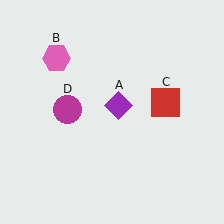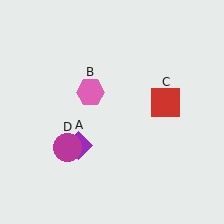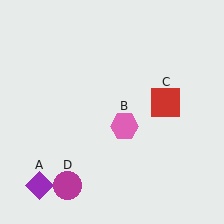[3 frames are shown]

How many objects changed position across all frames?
3 objects changed position: purple diamond (object A), pink hexagon (object B), magenta circle (object D).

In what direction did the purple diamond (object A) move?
The purple diamond (object A) moved down and to the left.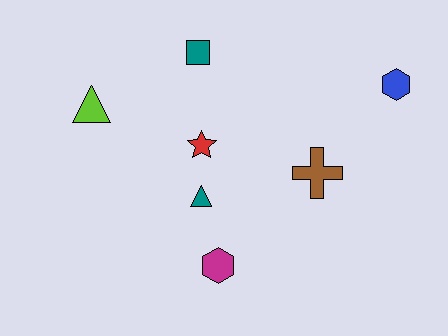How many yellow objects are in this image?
There are no yellow objects.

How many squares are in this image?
There is 1 square.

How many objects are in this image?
There are 7 objects.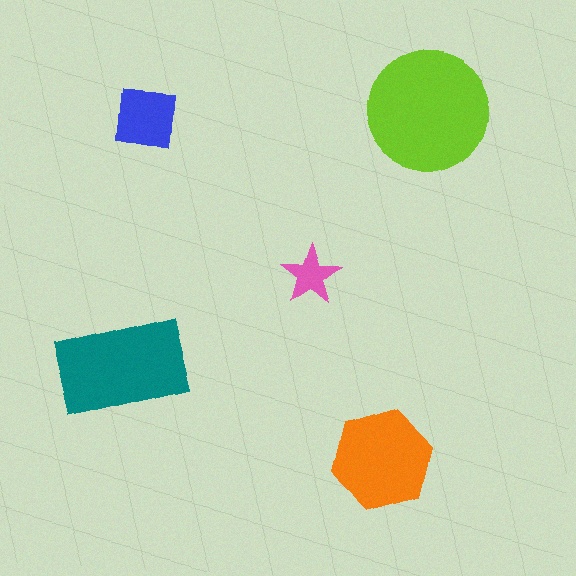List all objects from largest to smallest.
The lime circle, the teal rectangle, the orange hexagon, the blue square, the pink star.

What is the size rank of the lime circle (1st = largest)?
1st.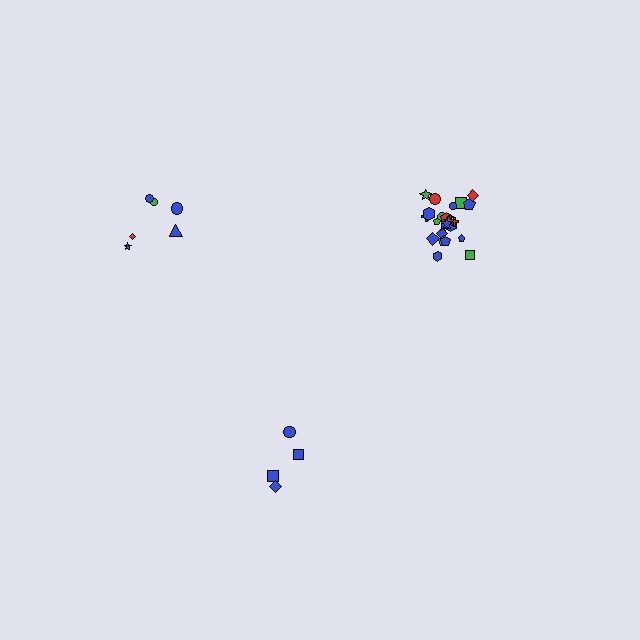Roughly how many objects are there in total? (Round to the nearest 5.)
Roughly 35 objects in total.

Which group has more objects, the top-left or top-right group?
The top-right group.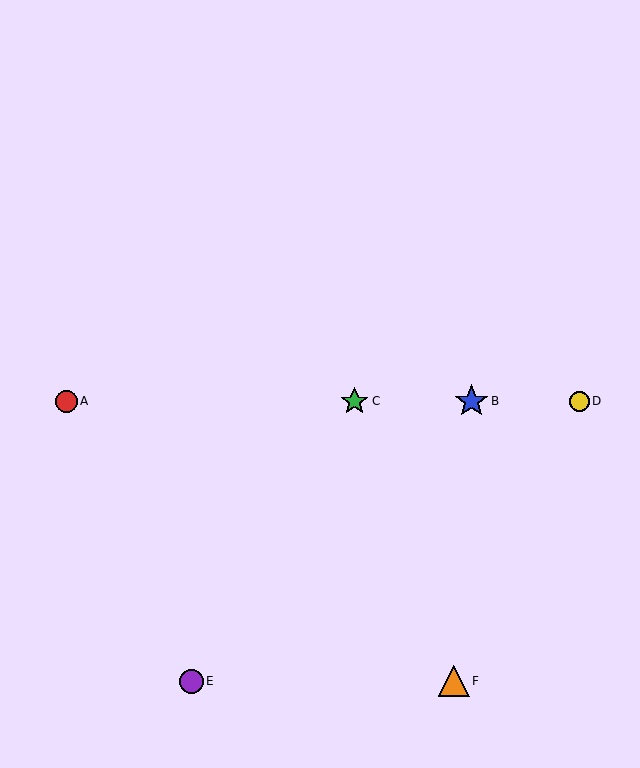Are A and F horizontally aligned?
No, A is at y≈401 and F is at y≈681.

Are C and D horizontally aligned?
Yes, both are at y≈401.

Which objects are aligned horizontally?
Objects A, B, C, D are aligned horizontally.